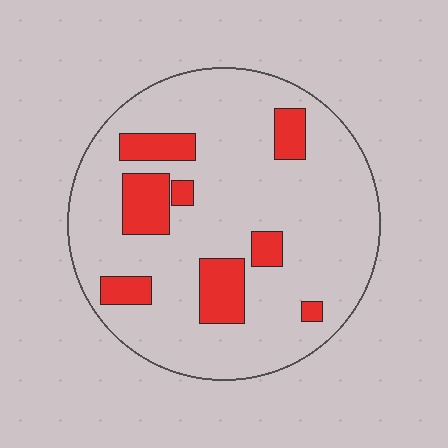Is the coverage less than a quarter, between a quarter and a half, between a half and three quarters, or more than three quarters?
Less than a quarter.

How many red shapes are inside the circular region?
8.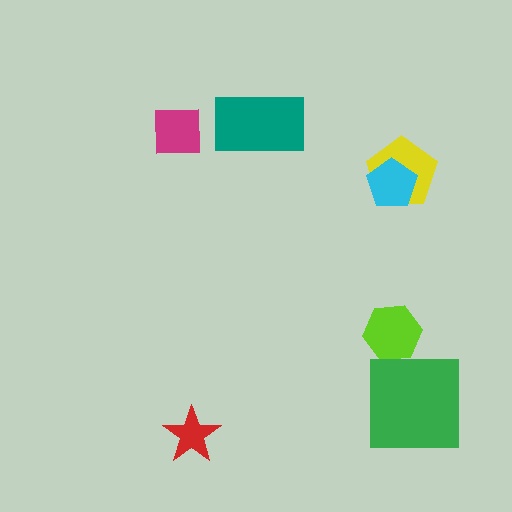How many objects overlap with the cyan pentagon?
1 object overlaps with the cyan pentagon.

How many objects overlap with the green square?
0 objects overlap with the green square.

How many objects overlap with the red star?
0 objects overlap with the red star.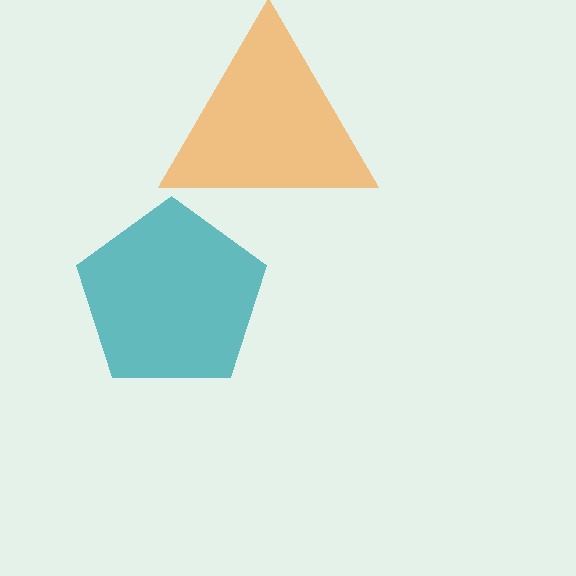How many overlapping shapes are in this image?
There are 2 overlapping shapes in the image.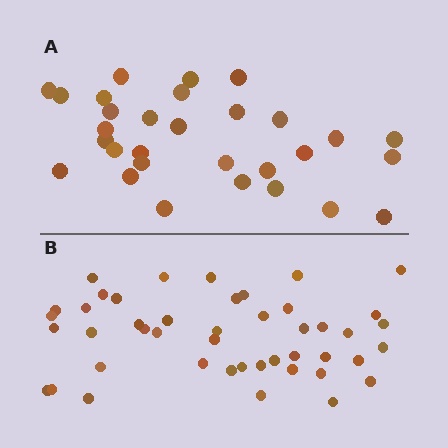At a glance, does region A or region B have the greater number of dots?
Region B (the bottom region) has more dots.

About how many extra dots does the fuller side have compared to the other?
Region B has approximately 15 more dots than region A.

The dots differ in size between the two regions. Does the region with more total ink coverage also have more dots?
No. Region A has more total ink coverage because its dots are larger, but region B actually contains more individual dots. Total area can be misleading — the number of items is what matters here.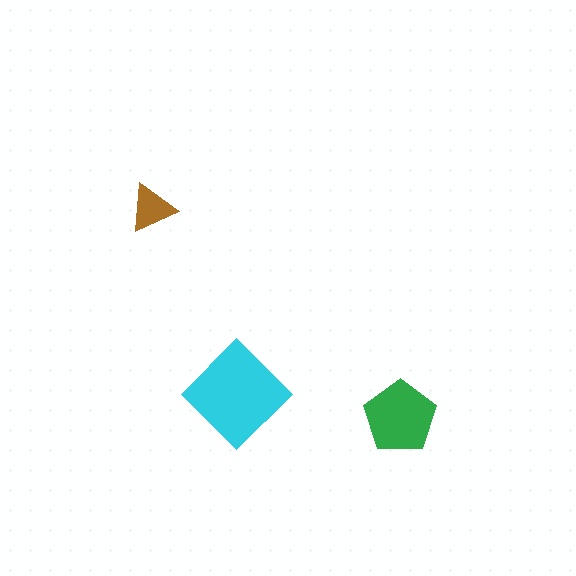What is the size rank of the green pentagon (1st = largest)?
2nd.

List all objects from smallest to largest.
The brown triangle, the green pentagon, the cyan diamond.